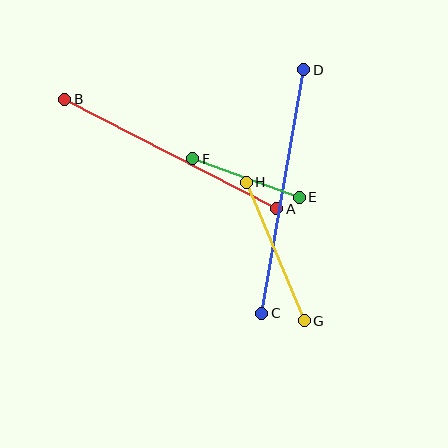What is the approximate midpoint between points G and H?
The midpoint is at approximately (275, 252) pixels.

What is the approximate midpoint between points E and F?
The midpoint is at approximately (246, 178) pixels.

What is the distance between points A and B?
The distance is approximately 238 pixels.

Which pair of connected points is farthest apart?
Points C and D are farthest apart.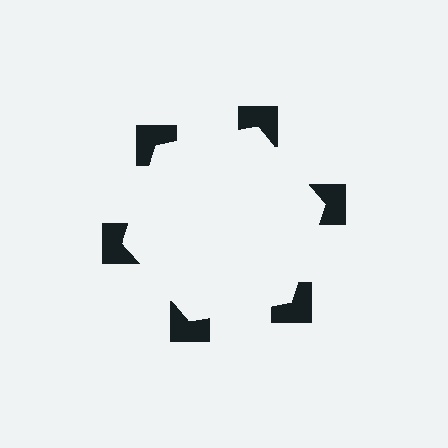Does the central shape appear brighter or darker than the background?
It typically appears slightly brighter than the background, even though no actual brightness change is drawn.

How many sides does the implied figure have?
6 sides.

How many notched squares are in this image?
There are 6 — one at each vertex of the illusory hexagon.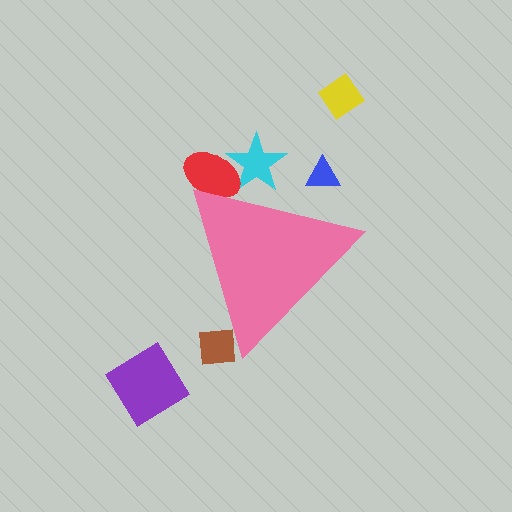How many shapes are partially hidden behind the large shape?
4 shapes are partially hidden.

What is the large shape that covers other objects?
A pink triangle.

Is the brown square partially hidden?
Yes, the brown square is partially hidden behind the pink triangle.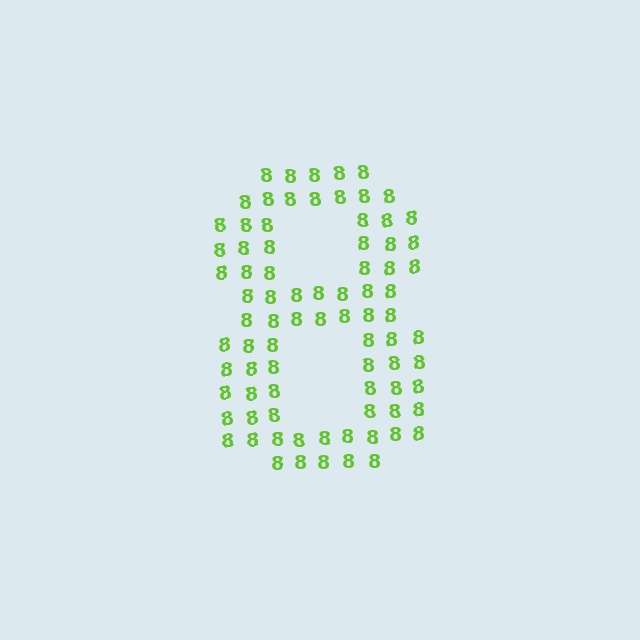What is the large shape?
The large shape is the digit 8.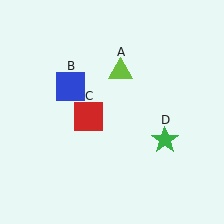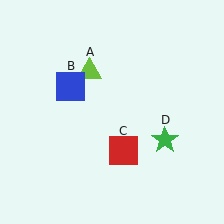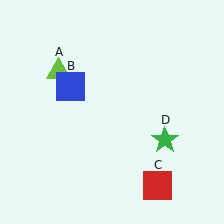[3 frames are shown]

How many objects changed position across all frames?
2 objects changed position: lime triangle (object A), red square (object C).